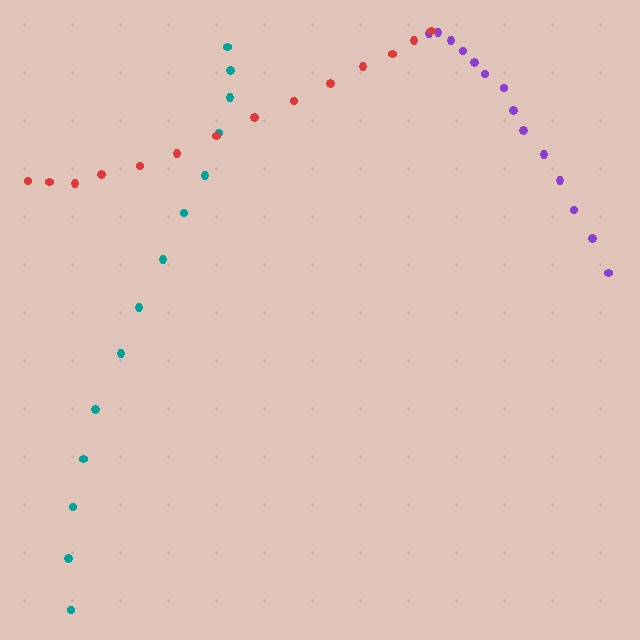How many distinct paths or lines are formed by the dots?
There are 3 distinct paths.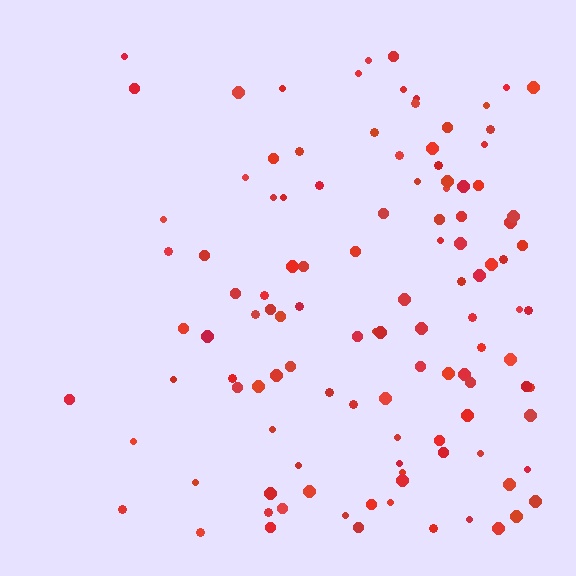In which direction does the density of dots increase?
From left to right, with the right side densest.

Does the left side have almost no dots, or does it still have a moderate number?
Still a moderate number, just noticeably fewer than the right.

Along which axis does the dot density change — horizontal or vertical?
Horizontal.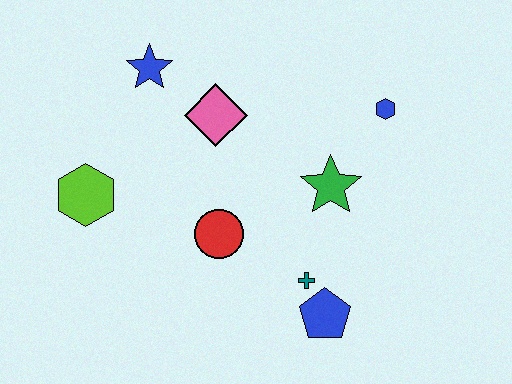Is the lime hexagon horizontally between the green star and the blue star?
No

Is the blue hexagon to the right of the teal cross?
Yes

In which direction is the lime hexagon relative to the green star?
The lime hexagon is to the left of the green star.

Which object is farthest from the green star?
The lime hexagon is farthest from the green star.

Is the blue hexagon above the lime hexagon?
Yes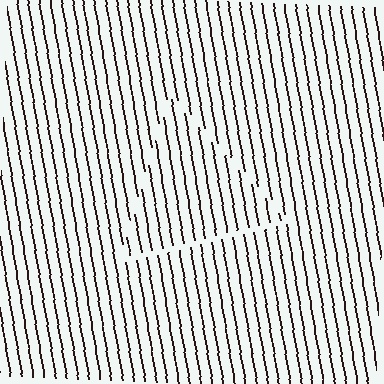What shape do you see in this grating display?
An illusory triangle. The interior of the shape contains the same grating, shifted by half a period — the contour is defined by the phase discontinuity where line-ends from the inner and outer gratings abut.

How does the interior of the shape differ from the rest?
The interior of the shape contains the same grating, shifted by half a period — the contour is defined by the phase discontinuity where line-ends from the inner and outer gratings abut.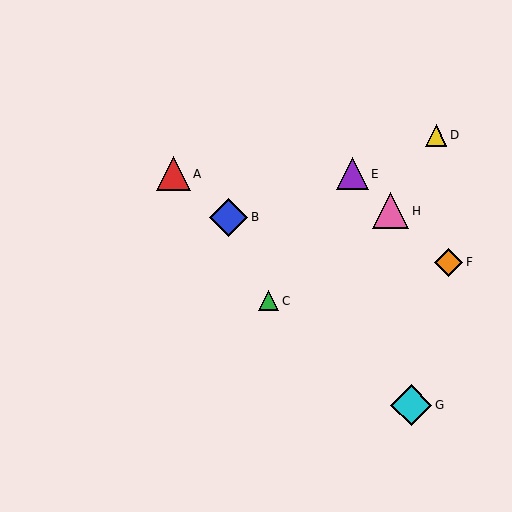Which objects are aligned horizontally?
Objects A, E are aligned horizontally.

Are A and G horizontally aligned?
No, A is at y≈174 and G is at y≈405.